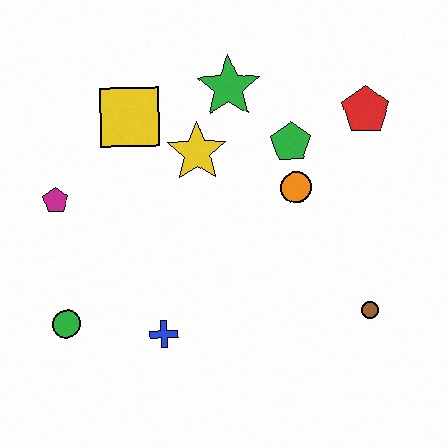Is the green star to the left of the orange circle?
Yes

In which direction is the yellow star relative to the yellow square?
The yellow star is to the right of the yellow square.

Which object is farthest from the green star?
The green circle is farthest from the green star.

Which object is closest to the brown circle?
The orange circle is closest to the brown circle.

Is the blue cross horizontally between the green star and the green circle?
Yes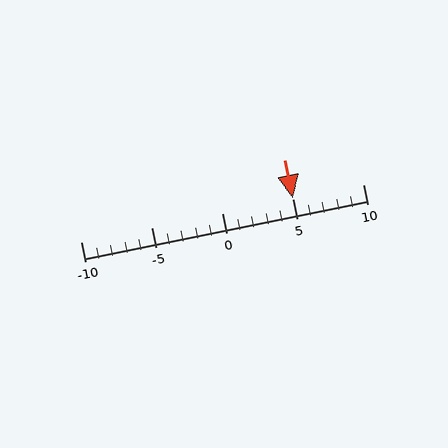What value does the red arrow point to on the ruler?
The red arrow points to approximately 5.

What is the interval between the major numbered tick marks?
The major tick marks are spaced 5 units apart.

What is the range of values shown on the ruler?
The ruler shows values from -10 to 10.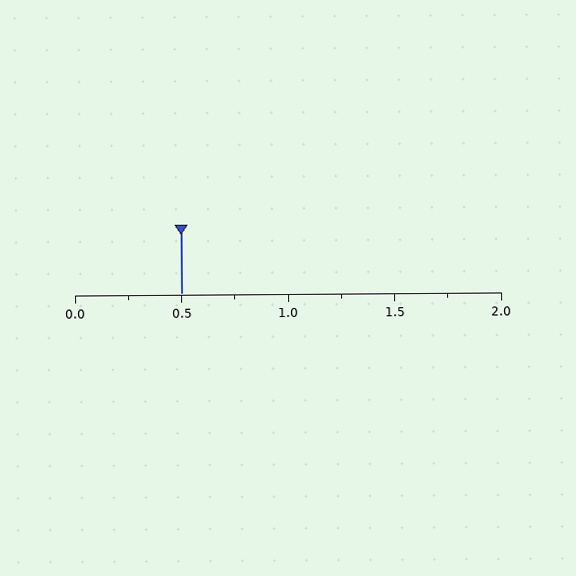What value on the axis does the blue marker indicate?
The marker indicates approximately 0.5.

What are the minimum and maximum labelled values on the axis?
The axis runs from 0.0 to 2.0.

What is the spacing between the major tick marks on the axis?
The major ticks are spaced 0.5 apart.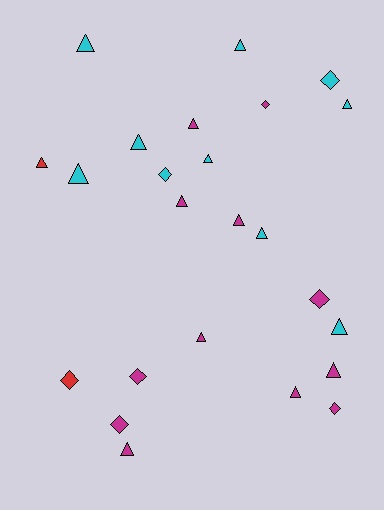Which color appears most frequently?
Magenta, with 12 objects.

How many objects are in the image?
There are 24 objects.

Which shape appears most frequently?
Triangle, with 16 objects.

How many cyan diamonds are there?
There are 2 cyan diamonds.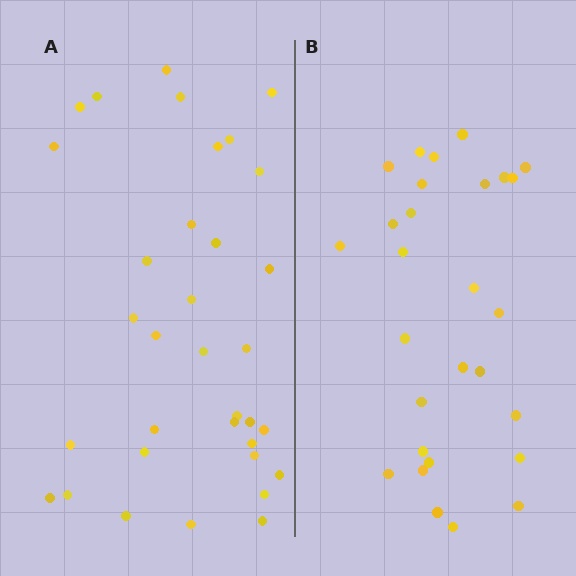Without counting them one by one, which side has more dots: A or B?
Region A (the left region) has more dots.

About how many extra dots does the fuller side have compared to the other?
Region A has about 6 more dots than region B.